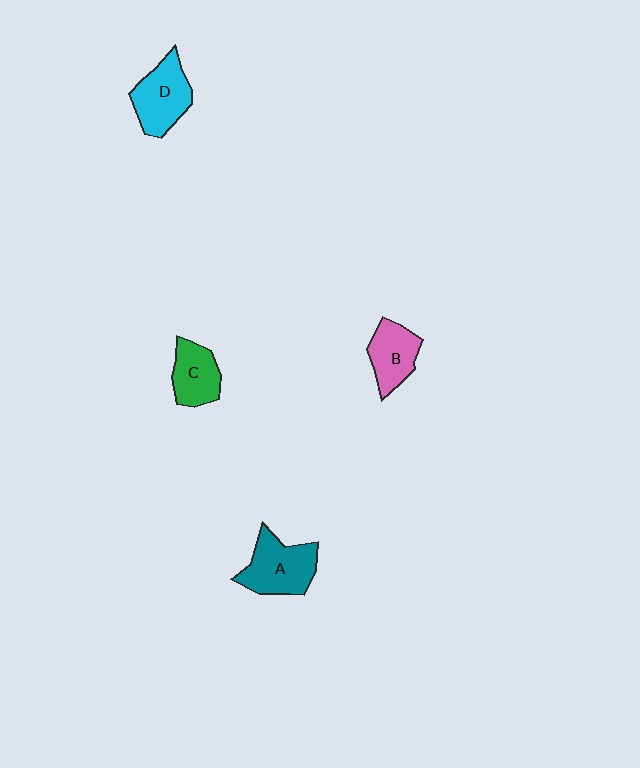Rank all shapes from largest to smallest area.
From largest to smallest: A (teal), D (cyan), B (pink), C (green).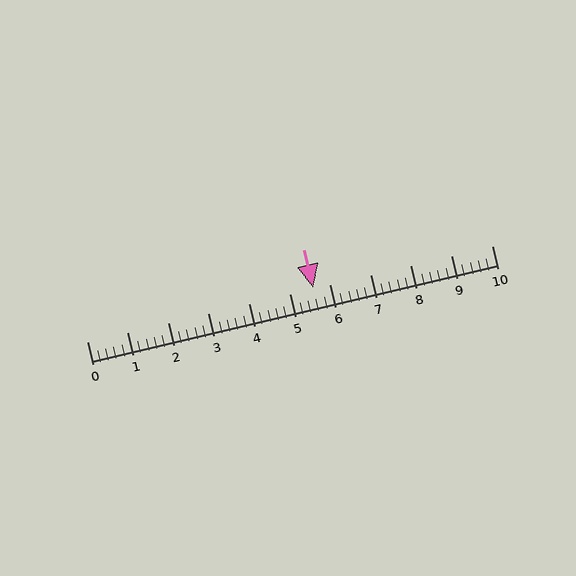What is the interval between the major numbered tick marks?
The major tick marks are spaced 1 units apart.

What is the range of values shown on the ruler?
The ruler shows values from 0 to 10.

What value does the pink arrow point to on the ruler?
The pink arrow points to approximately 5.6.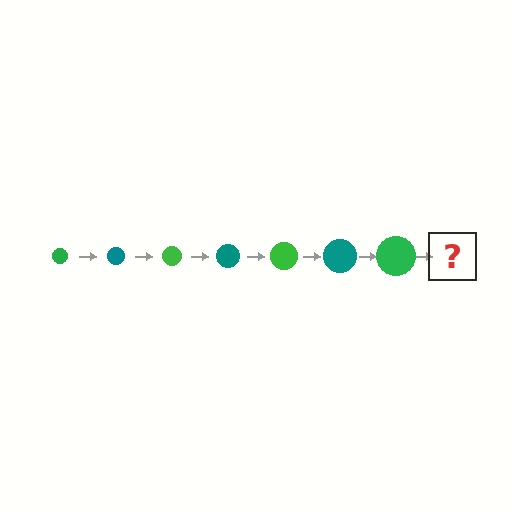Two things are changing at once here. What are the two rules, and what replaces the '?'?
The two rules are that the circle grows larger each step and the color cycles through green and teal. The '?' should be a teal circle, larger than the previous one.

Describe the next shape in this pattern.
It should be a teal circle, larger than the previous one.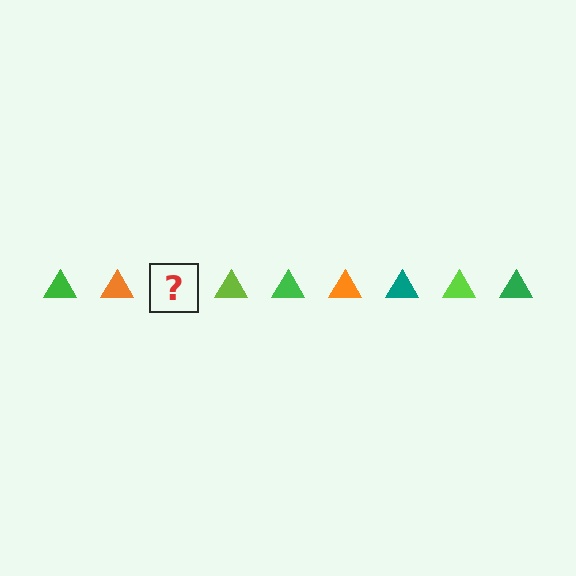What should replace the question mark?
The question mark should be replaced with a teal triangle.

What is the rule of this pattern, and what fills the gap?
The rule is that the pattern cycles through green, orange, teal, lime triangles. The gap should be filled with a teal triangle.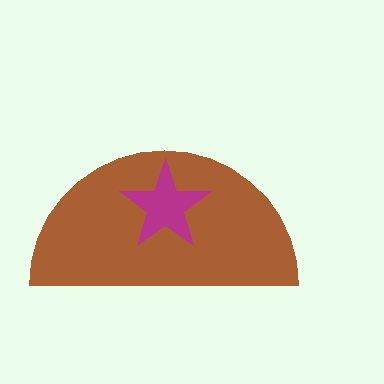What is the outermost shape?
The brown semicircle.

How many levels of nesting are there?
2.